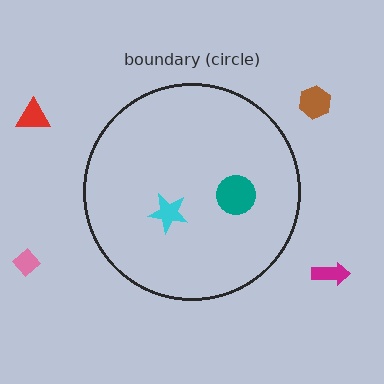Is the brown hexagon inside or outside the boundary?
Outside.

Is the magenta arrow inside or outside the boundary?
Outside.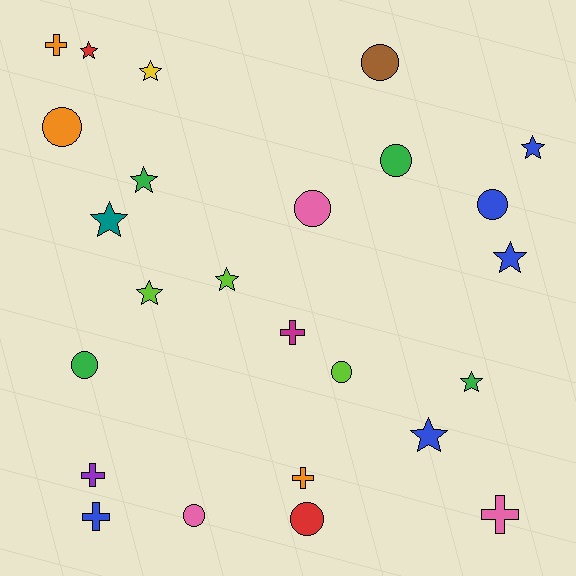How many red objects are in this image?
There are 2 red objects.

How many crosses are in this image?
There are 6 crosses.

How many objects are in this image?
There are 25 objects.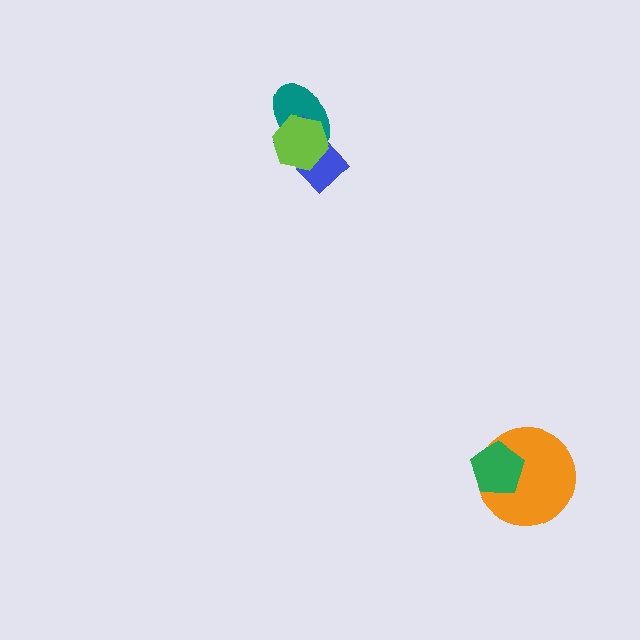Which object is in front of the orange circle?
The green pentagon is in front of the orange circle.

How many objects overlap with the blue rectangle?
2 objects overlap with the blue rectangle.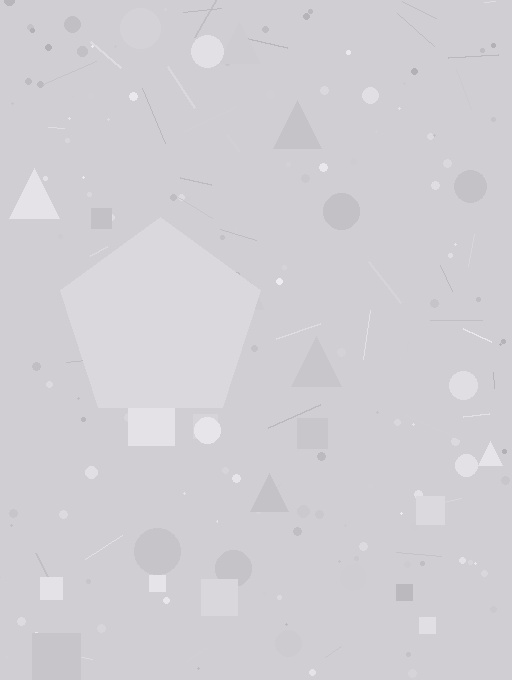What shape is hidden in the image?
A pentagon is hidden in the image.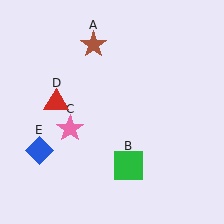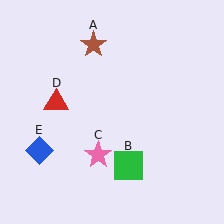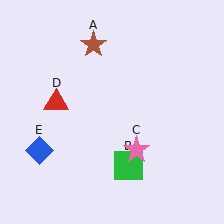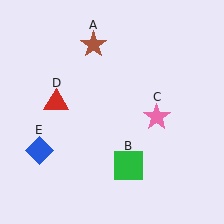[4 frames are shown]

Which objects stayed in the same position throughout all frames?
Brown star (object A) and green square (object B) and red triangle (object D) and blue diamond (object E) remained stationary.